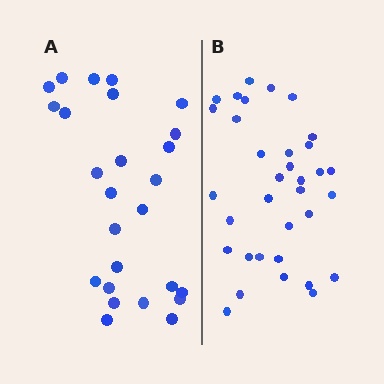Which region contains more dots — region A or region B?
Region B (the right region) has more dots.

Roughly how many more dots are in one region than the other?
Region B has roughly 8 or so more dots than region A.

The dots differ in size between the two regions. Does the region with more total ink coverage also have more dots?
No. Region A has more total ink coverage because its dots are larger, but region B actually contains more individual dots. Total area can be misleading — the number of items is what matters here.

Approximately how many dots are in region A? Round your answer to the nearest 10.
About 30 dots. (The exact count is 26, which rounds to 30.)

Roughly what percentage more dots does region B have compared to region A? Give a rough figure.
About 30% more.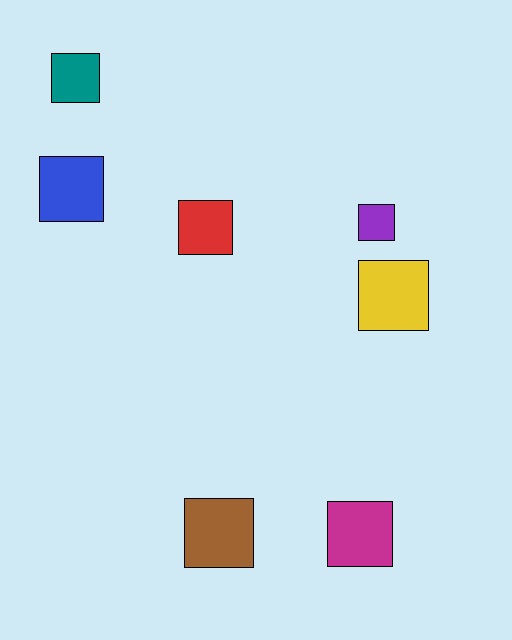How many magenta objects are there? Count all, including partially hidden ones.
There is 1 magenta object.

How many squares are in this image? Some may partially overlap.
There are 7 squares.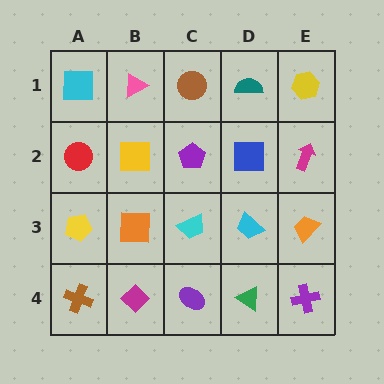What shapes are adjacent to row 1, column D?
A blue square (row 2, column D), a brown circle (row 1, column C), a yellow hexagon (row 1, column E).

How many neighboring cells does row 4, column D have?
3.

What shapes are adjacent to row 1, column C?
A purple pentagon (row 2, column C), a pink triangle (row 1, column B), a teal semicircle (row 1, column D).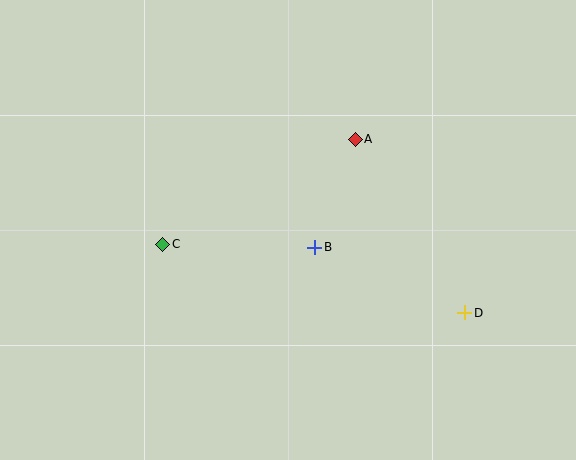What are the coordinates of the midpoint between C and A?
The midpoint between C and A is at (259, 192).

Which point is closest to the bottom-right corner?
Point D is closest to the bottom-right corner.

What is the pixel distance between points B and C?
The distance between B and C is 152 pixels.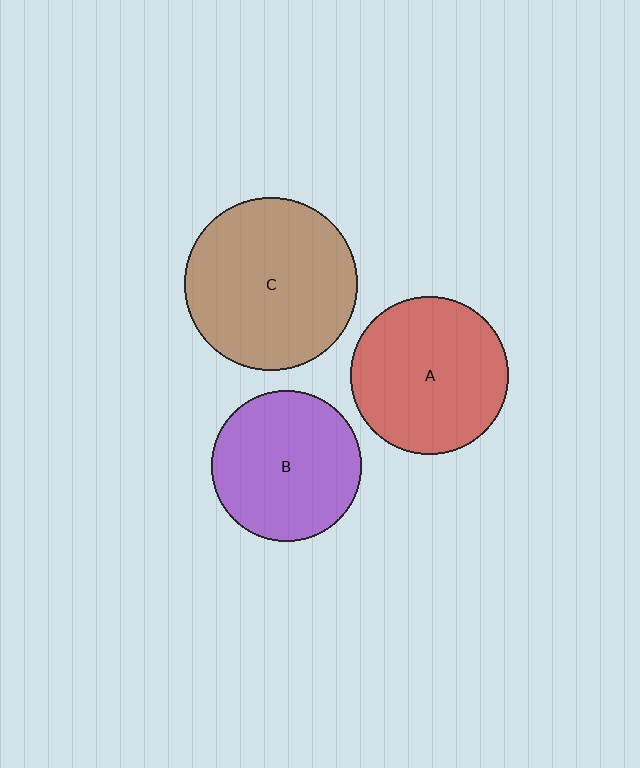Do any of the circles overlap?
No, none of the circles overlap.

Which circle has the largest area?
Circle C (brown).